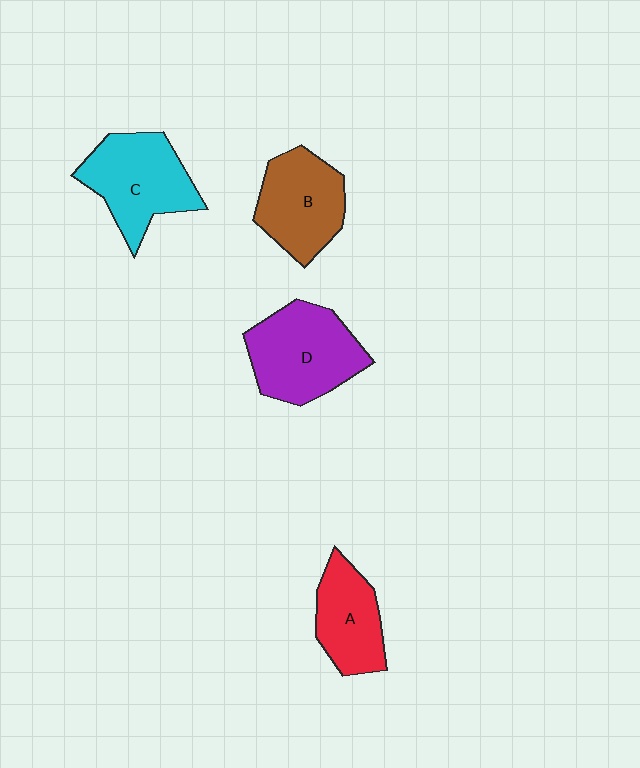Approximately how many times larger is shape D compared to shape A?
Approximately 1.4 times.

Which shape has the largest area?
Shape D (purple).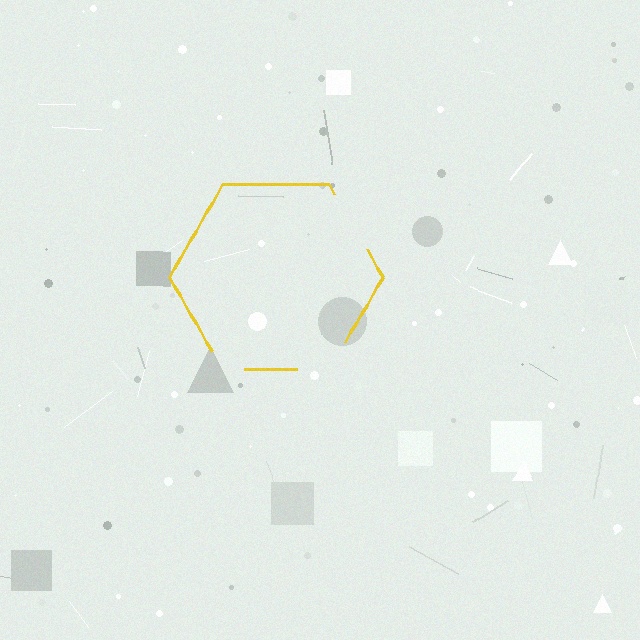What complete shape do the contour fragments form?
The contour fragments form a hexagon.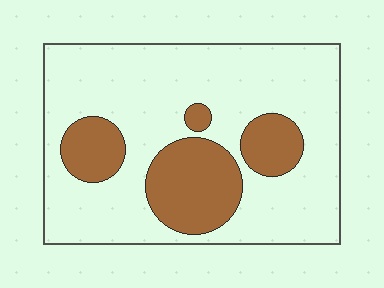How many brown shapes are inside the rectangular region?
4.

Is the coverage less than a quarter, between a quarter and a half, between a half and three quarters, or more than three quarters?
Less than a quarter.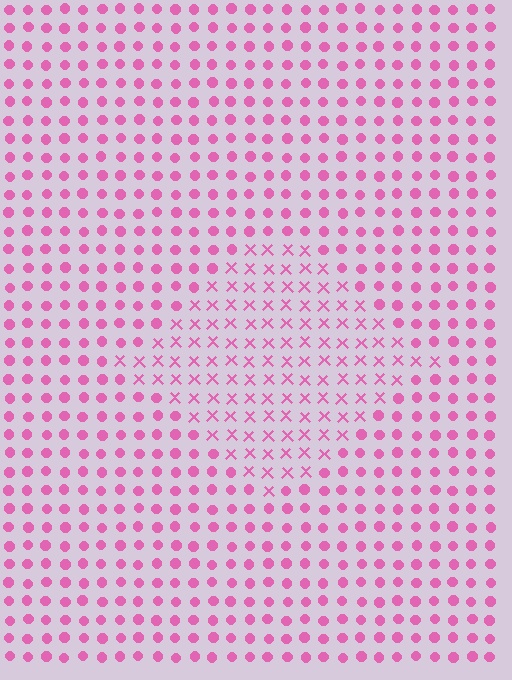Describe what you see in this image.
The image is filled with small pink elements arranged in a uniform grid. A diamond-shaped region contains X marks, while the surrounding area contains circles. The boundary is defined purely by the change in element shape.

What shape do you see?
I see a diamond.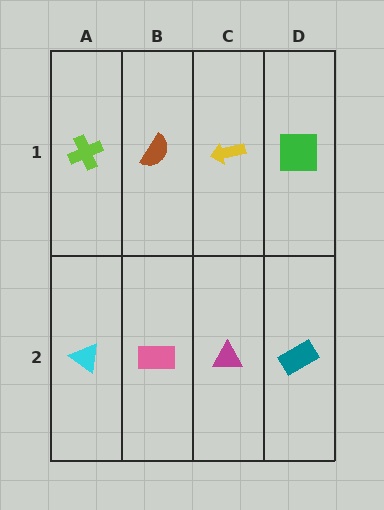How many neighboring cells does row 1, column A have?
2.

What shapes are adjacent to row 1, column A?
A cyan triangle (row 2, column A), a brown semicircle (row 1, column B).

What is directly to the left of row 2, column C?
A pink rectangle.